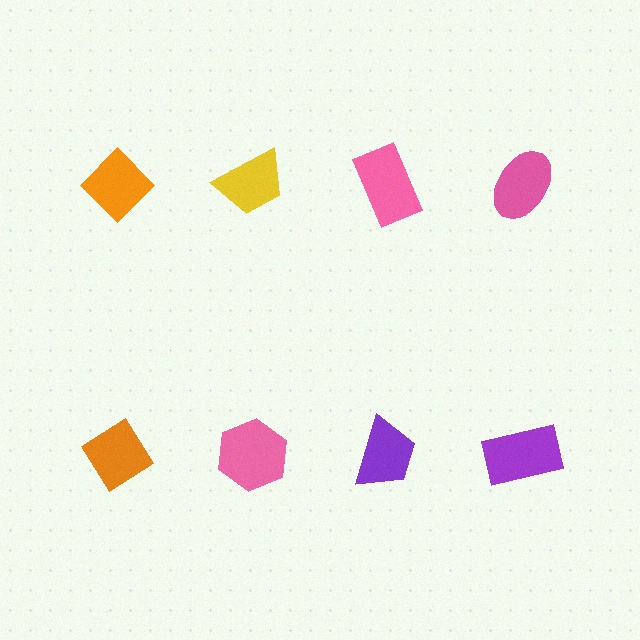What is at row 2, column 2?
A pink hexagon.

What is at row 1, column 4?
A pink ellipse.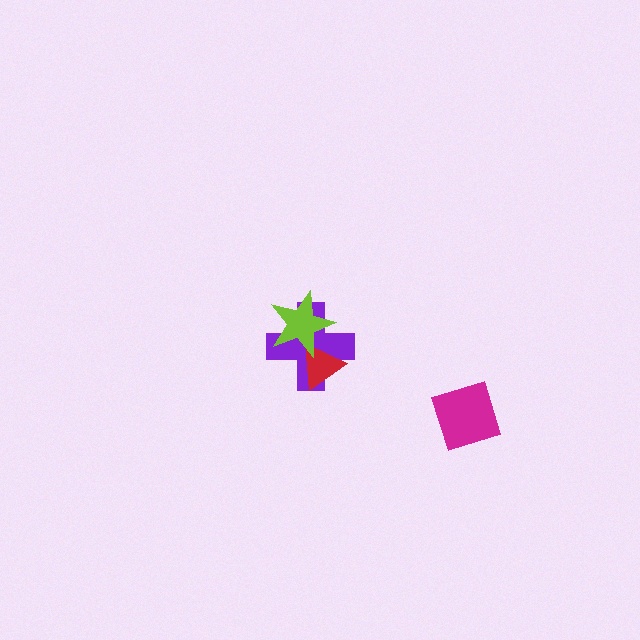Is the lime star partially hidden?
No, no other shape covers it.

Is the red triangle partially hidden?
Yes, it is partially covered by another shape.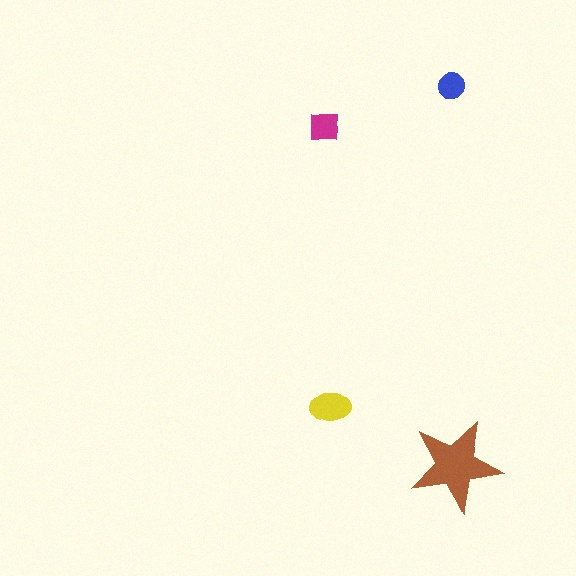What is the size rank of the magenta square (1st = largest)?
3rd.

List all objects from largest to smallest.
The brown star, the yellow ellipse, the magenta square, the blue circle.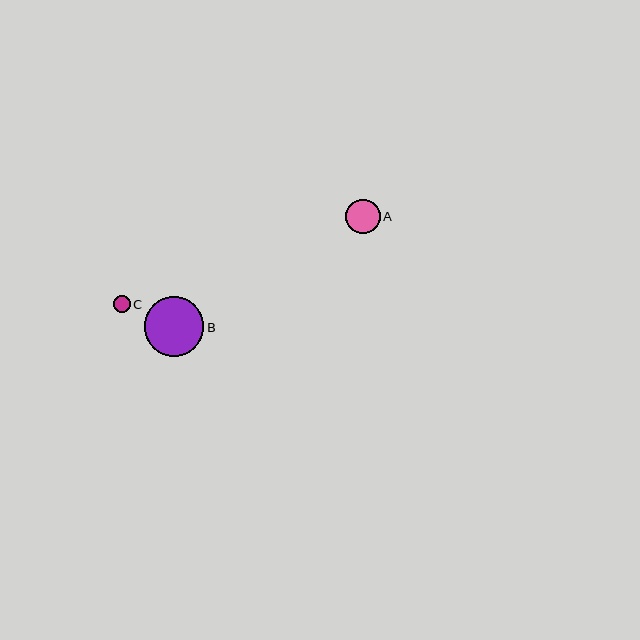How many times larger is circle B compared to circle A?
Circle B is approximately 1.7 times the size of circle A.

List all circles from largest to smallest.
From largest to smallest: B, A, C.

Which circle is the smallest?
Circle C is the smallest with a size of approximately 17 pixels.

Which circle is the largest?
Circle B is the largest with a size of approximately 60 pixels.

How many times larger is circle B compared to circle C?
Circle B is approximately 3.5 times the size of circle C.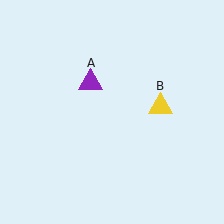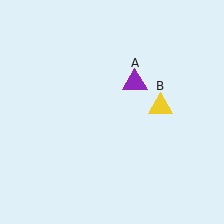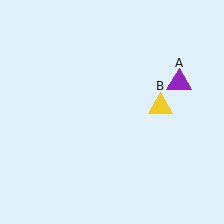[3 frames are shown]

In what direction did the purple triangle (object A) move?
The purple triangle (object A) moved right.